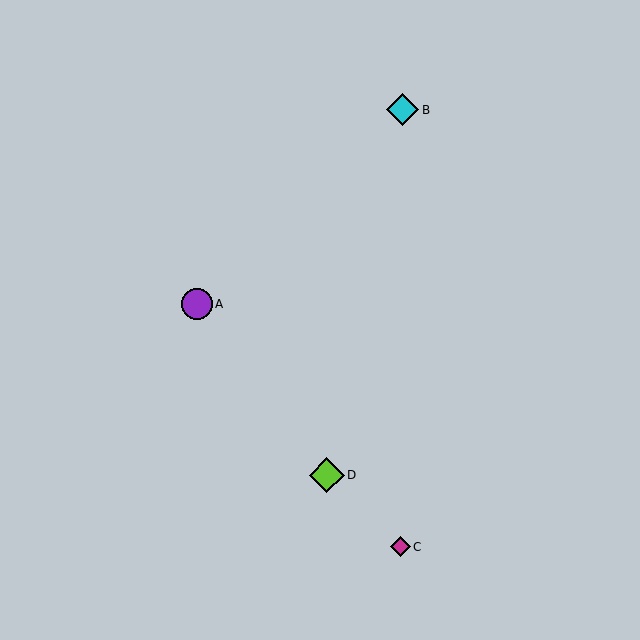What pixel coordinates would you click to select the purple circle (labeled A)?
Click at (197, 304) to select the purple circle A.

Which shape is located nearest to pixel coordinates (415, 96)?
The cyan diamond (labeled B) at (403, 110) is nearest to that location.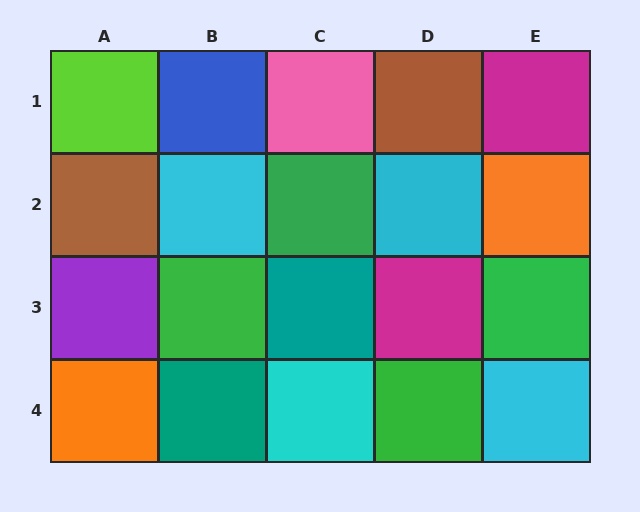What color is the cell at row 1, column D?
Brown.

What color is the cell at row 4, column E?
Cyan.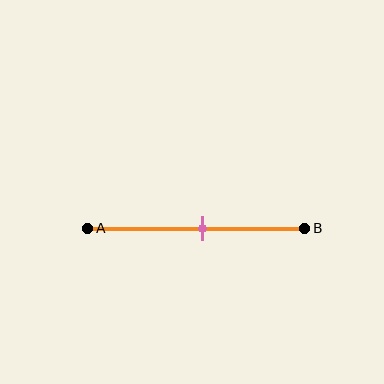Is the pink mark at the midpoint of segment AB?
No, the mark is at about 55% from A, not at the 50% midpoint.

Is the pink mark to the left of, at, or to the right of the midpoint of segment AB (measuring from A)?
The pink mark is to the right of the midpoint of segment AB.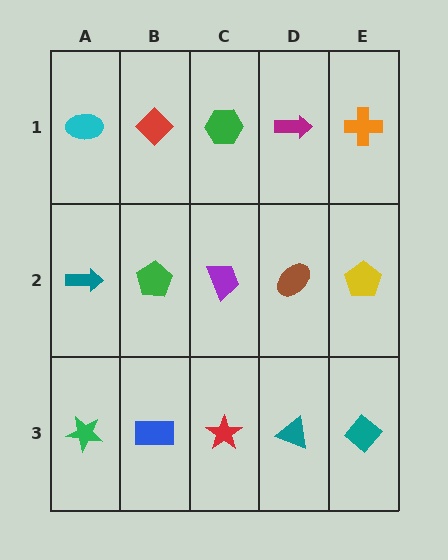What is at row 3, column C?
A red star.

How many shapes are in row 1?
5 shapes.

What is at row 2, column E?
A yellow pentagon.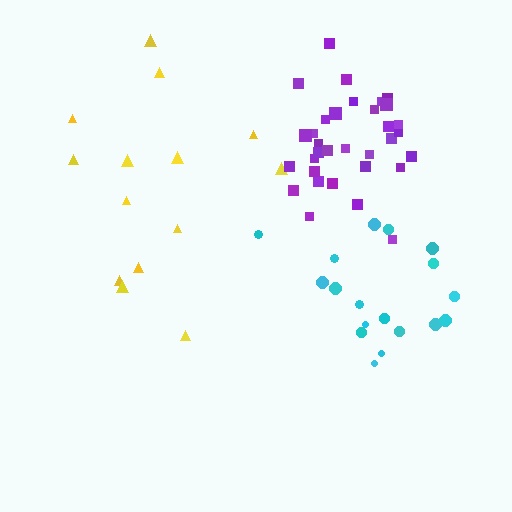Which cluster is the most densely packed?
Purple.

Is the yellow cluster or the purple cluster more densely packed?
Purple.